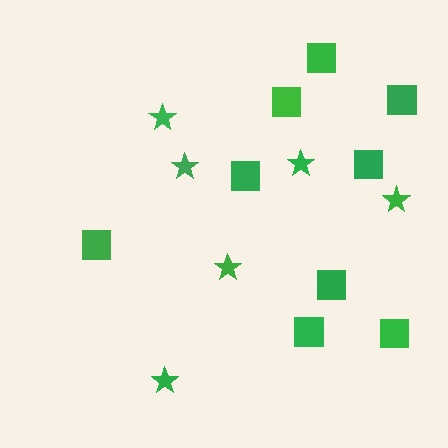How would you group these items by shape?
There are 2 groups: one group of stars (6) and one group of squares (9).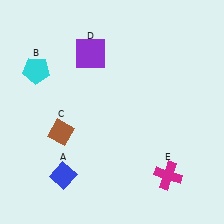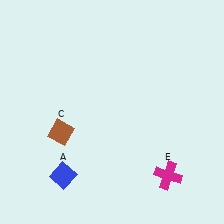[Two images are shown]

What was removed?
The purple square (D), the cyan pentagon (B) were removed in Image 2.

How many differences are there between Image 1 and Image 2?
There are 2 differences between the two images.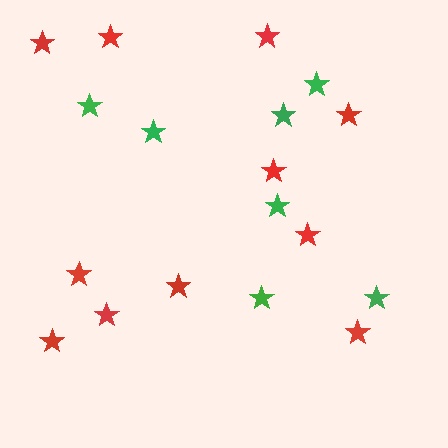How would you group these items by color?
There are 2 groups: one group of green stars (7) and one group of red stars (11).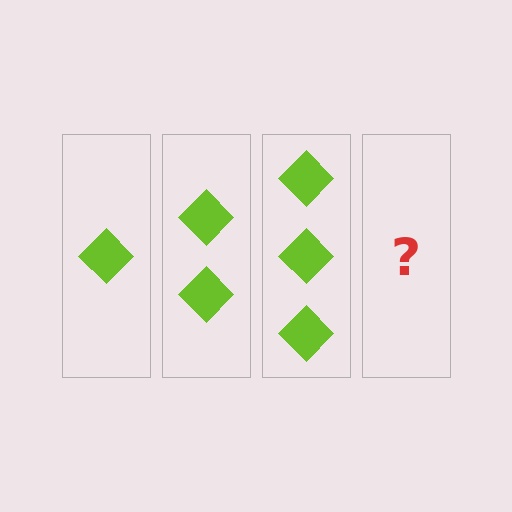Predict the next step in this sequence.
The next step is 4 diamonds.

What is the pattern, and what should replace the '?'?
The pattern is that each step adds one more diamond. The '?' should be 4 diamonds.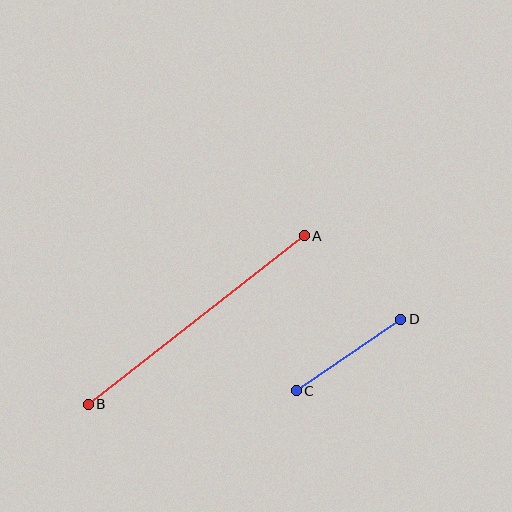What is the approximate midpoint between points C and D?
The midpoint is at approximately (349, 355) pixels.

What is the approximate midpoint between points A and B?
The midpoint is at approximately (196, 320) pixels.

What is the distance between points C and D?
The distance is approximately 126 pixels.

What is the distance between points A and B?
The distance is approximately 274 pixels.